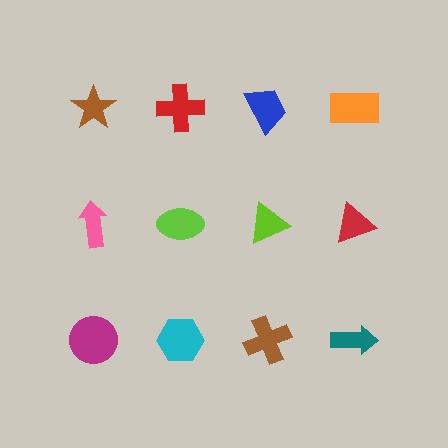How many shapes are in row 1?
4 shapes.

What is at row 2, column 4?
A red triangle.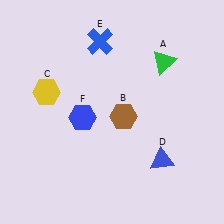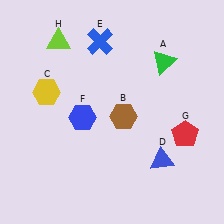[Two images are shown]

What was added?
A red pentagon (G), a lime triangle (H) were added in Image 2.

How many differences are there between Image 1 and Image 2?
There are 2 differences between the two images.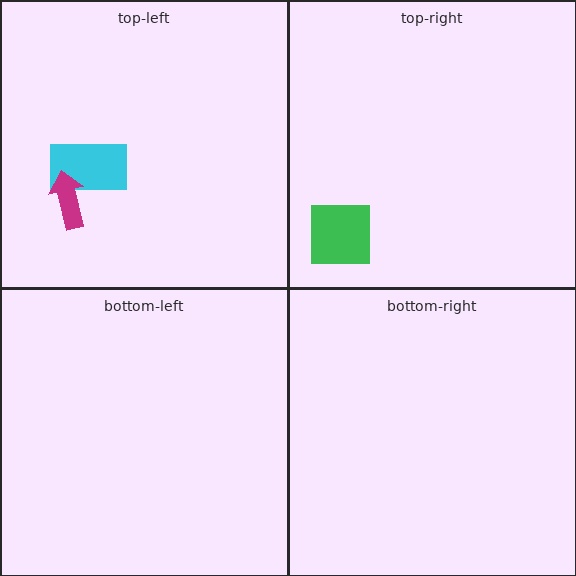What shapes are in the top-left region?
The cyan rectangle, the magenta arrow.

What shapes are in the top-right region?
The green square.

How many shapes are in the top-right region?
1.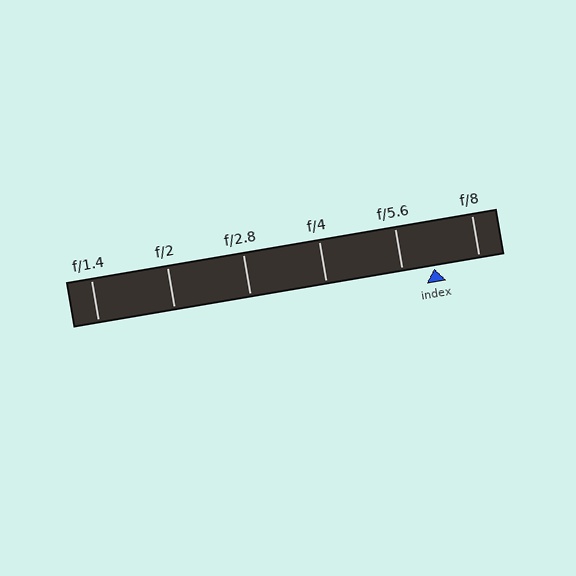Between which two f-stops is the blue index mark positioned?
The index mark is between f/5.6 and f/8.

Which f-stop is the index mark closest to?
The index mark is closest to f/5.6.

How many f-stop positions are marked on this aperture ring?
There are 6 f-stop positions marked.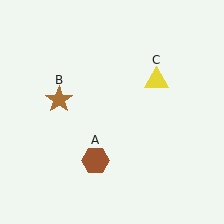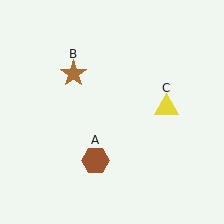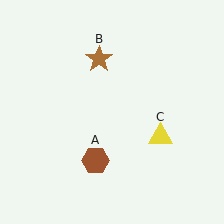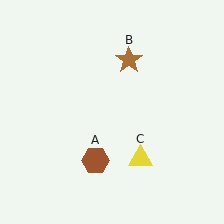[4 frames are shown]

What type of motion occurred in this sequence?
The brown star (object B), yellow triangle (object C) rotated clockwise around the center of the scene.